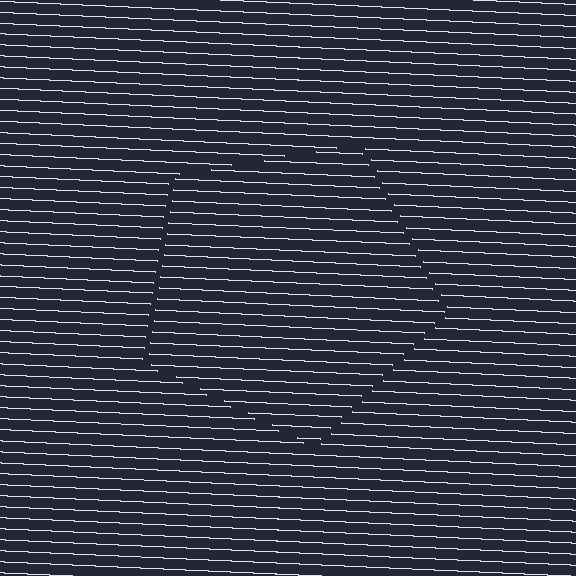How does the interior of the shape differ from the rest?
The interior of the shape contains the same grating, shifted by half a period — the contour is defined by the phase discontinuity where line-ends from the inner and outer gratings abut.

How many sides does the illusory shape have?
5 sides — the line-ends trace a pentagon.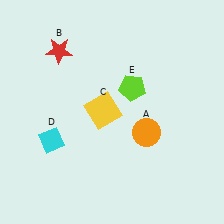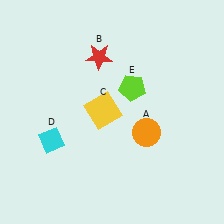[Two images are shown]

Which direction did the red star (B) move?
The red star (B) moved right.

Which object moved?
The red star (B) moved right.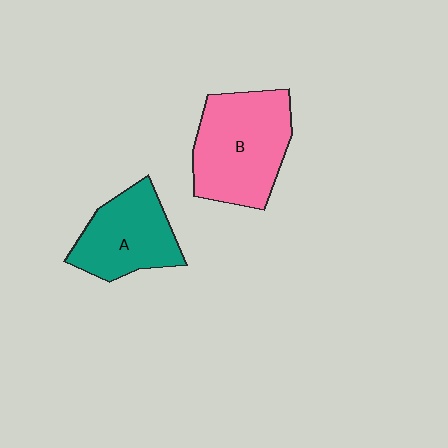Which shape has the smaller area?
Shape A (teal).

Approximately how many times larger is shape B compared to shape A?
Approximately 1.4 times.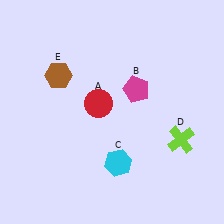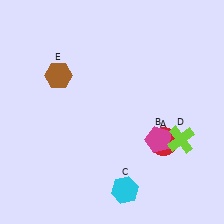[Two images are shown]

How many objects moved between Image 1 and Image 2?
3 objects moved between the two images.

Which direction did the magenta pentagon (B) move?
The magenta pentagon (B) moved down.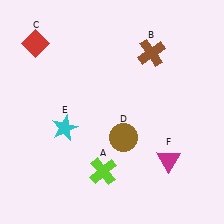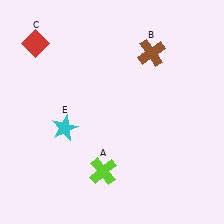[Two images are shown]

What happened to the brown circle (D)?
The brown circle (D) was removed in Image 2. It was in the bottom-right area of Image 1.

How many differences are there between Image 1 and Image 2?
There are 2 differences between the two images.